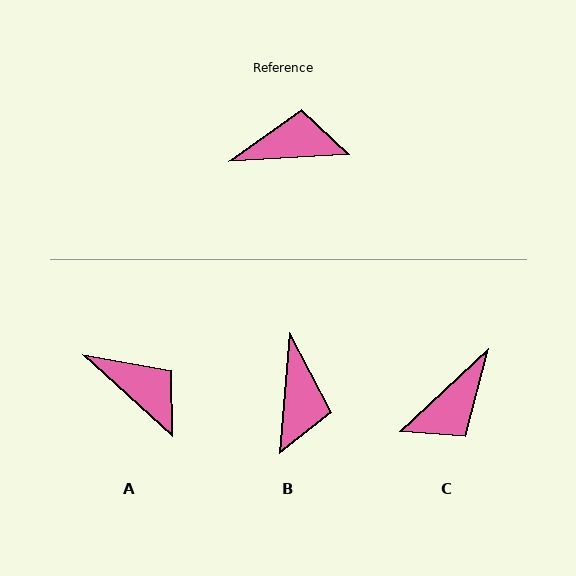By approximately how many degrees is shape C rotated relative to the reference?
Approximately 140 degrees clockwise.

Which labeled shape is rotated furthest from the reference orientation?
C, about 140 degrees away.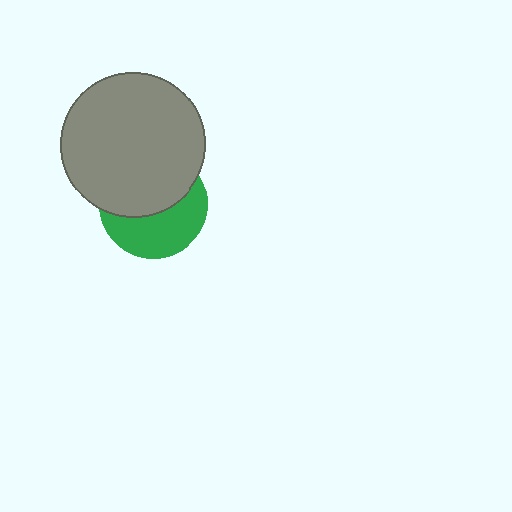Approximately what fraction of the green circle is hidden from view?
Roughly 53% of the green circle is hidden behind the gray circle.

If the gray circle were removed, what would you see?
You would see the complete green circle.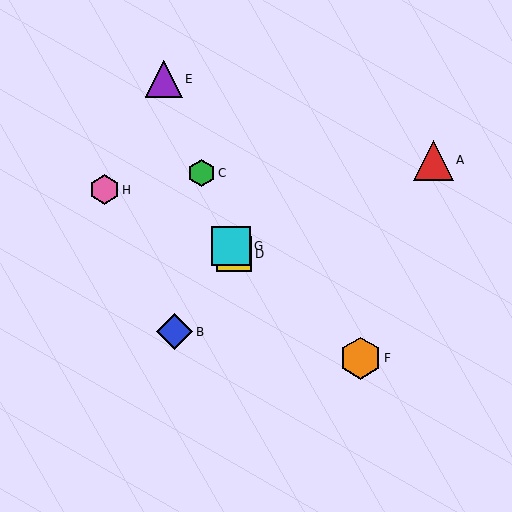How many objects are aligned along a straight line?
4 objects (C, D, E, G) are aligned along a straight line.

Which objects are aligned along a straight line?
Objects C, D, E, G are aligned along a straight line.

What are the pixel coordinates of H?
Object H is at (105, 190).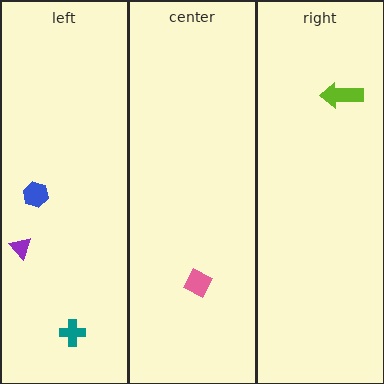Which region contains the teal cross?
The left region.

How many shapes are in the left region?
3.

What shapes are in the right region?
The lime arrow.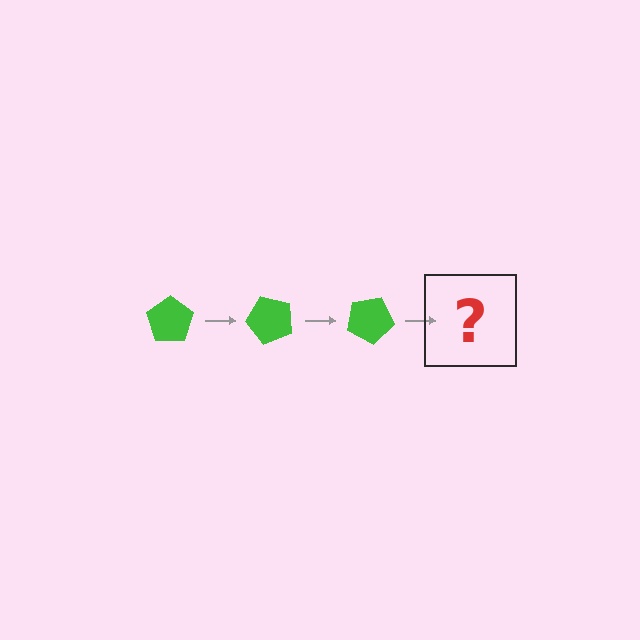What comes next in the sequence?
The next element should be a green pentagon rotated 150 degrees.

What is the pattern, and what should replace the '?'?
The pattern is that the pentagon rotates 50 degrees each step. The '?' should be a green pentagon rotated 150 degrees.